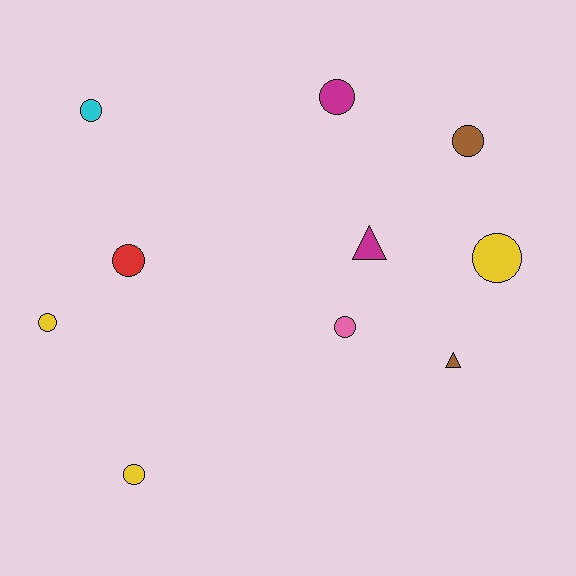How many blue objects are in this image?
There are no blue objects.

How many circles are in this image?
There are 8 circles.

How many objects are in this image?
There are 10 objects.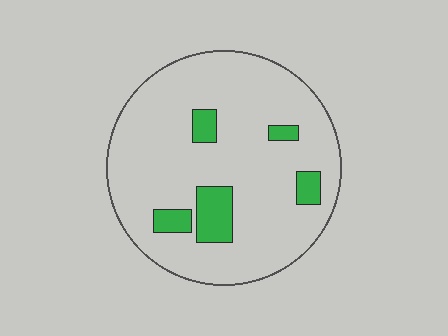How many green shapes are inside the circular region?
5.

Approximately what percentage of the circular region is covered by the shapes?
Approximately 10%.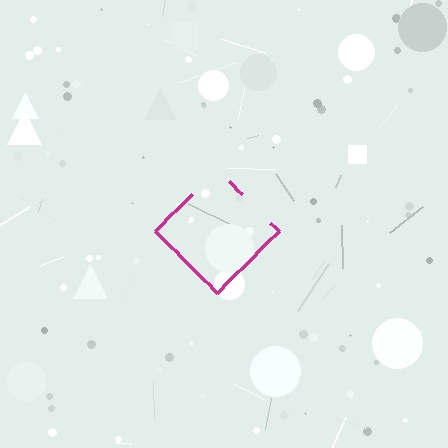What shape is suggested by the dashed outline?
The dashed outline suggests a diamond.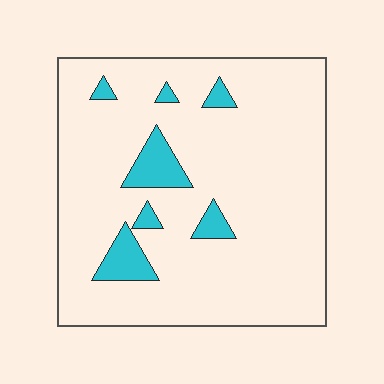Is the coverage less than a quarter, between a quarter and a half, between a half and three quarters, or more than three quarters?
Less than a quarter.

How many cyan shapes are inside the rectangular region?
7.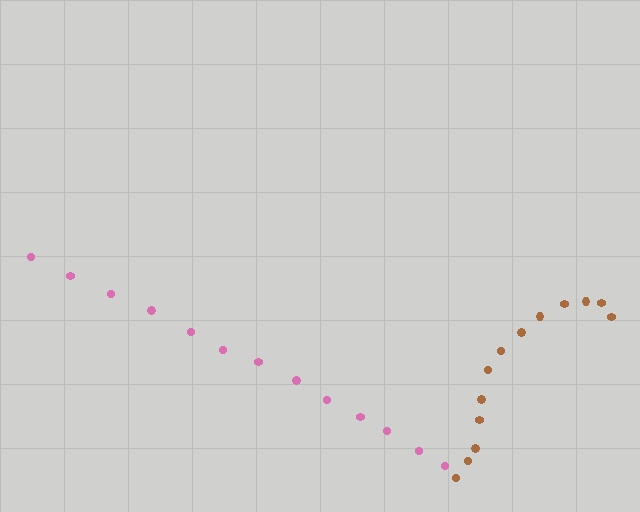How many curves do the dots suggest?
There are 2 distinct paths.